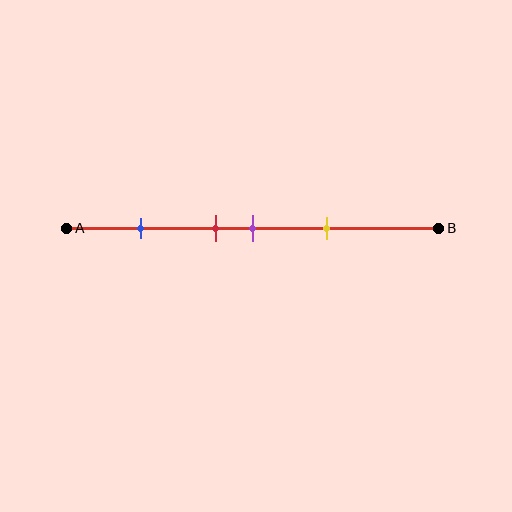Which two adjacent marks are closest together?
The red and purple marks are the closest adjacent pair.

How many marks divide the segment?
There are 4 marks dividing the segment.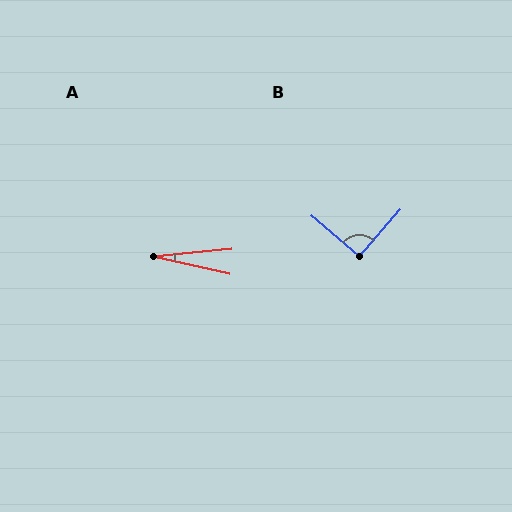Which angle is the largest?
B, at approximately 91 degrees.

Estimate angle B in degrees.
Approximately 91 degrees.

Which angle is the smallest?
A, at approximately 18 degrees.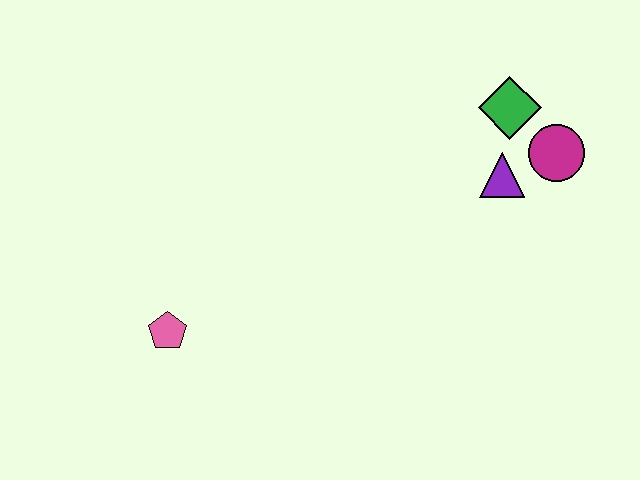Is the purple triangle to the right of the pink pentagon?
Yes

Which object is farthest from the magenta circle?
The pink pentagon is farthest from the magenta circle.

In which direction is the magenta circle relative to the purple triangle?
The magenta circle is to the right of the purple triangle.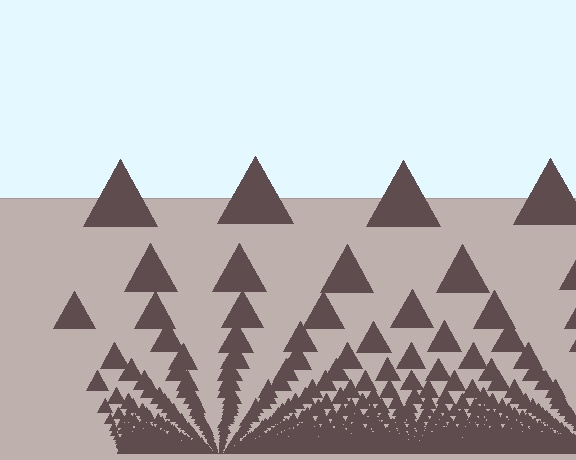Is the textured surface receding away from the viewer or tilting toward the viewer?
The surface appears to tilt toward the viewer. Texture elements get larger and sparser toward the top.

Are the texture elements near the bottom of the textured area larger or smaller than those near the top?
Smaller. The gradient is inverted — elements near the bottom are smaller and denser.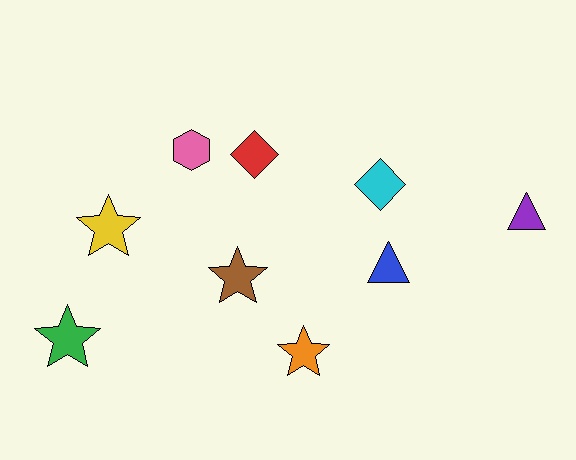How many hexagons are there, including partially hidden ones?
There is 1 hexagon.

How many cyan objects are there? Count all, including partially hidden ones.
There is 1 cyan object.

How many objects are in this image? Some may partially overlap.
There are 9 objects.